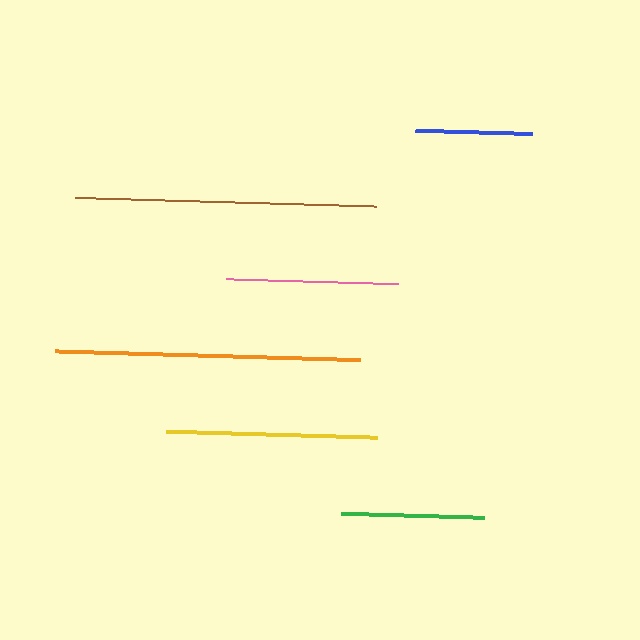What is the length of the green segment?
The green segment is approximately 143 pixels long.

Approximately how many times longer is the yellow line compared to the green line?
The yellow line is approximately 1.5 times the length of the green line.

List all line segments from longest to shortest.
From longest to shortest: orange, brown, yellow, pink, green, blue.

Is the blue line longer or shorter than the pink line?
The pink line is longer than the blue line.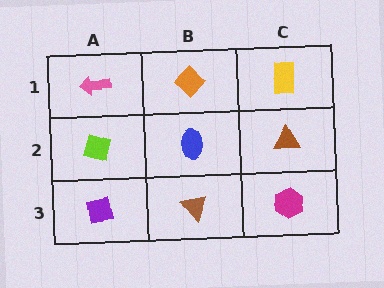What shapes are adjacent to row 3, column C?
A brown triangle (row 2, column C), a brown triangle (row 3, column B).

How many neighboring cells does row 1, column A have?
2.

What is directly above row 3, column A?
A lime diamond.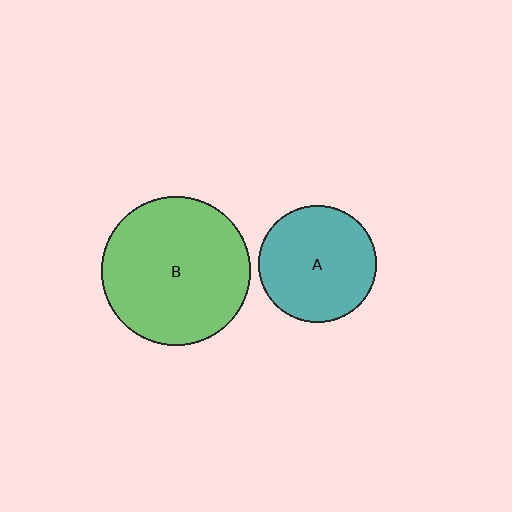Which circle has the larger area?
Circle B (green).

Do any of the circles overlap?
No, none of the circles overlap.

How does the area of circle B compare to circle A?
Approximately 1.6 times.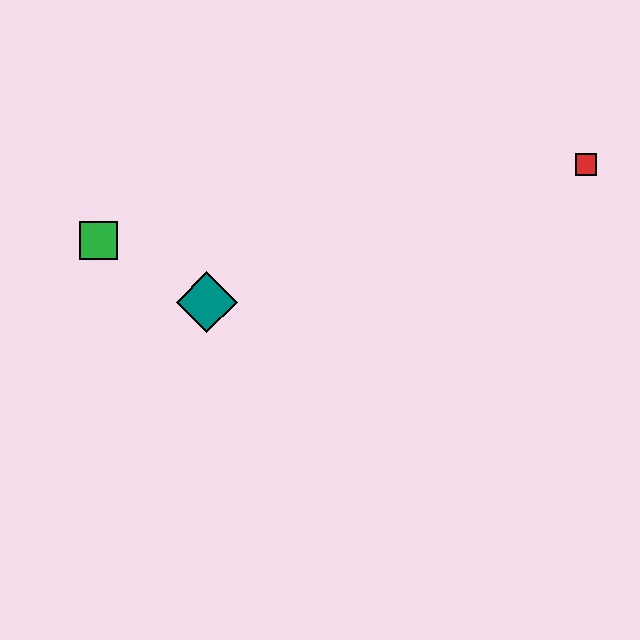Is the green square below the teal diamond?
No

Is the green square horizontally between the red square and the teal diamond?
No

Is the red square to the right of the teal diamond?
Yes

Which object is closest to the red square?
The teal diamond is closest to the red square.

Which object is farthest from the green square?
The red square is farthest from the green square.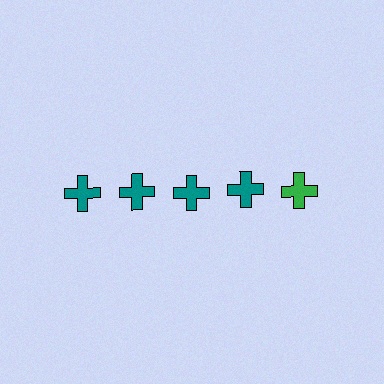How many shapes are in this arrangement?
There are 5 shapes arranged in a grid pattern.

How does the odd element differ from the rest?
It has a different color: green instead of teal.